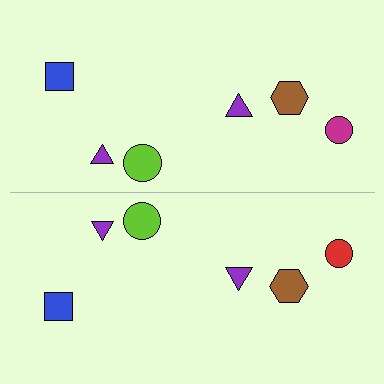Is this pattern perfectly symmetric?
No, the pattern is not perfectly symmetric. The red circle on the bottom side breaks the symmetry — its mirror counterpart is magenta.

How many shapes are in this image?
There are 12 shapes in this image.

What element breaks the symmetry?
The red circle on the bottom side breaks the symmetry — its mirror counterpart is magenta.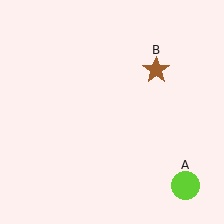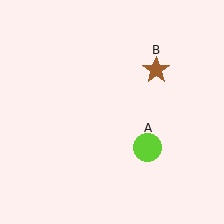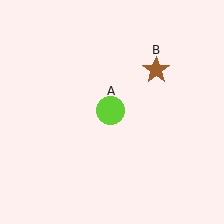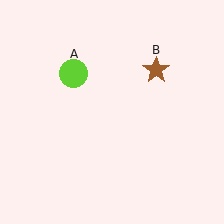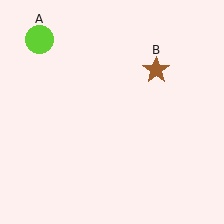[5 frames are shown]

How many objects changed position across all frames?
1 object changed position: lime circle (object A).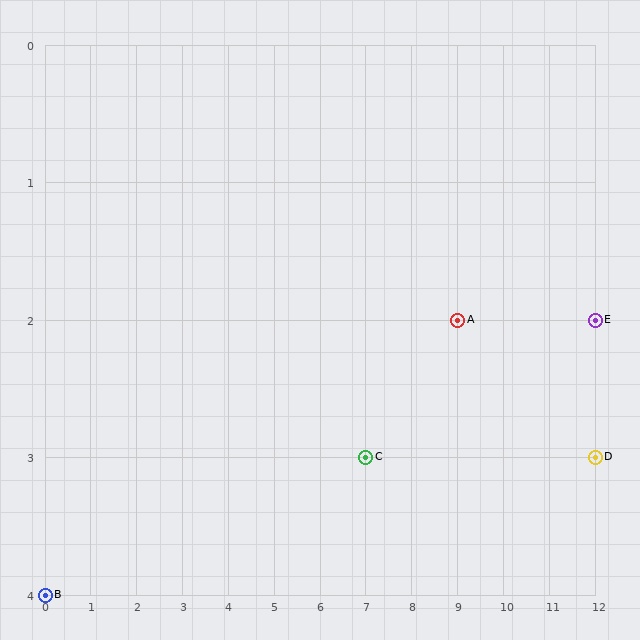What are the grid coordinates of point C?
Point C is at grid coordinates (7, 3).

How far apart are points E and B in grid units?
Points E and B are 12 columns and 2 rows apart (about 12.2 grid units diagonally).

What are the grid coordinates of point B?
Point B is at grid coordinates (0, 4).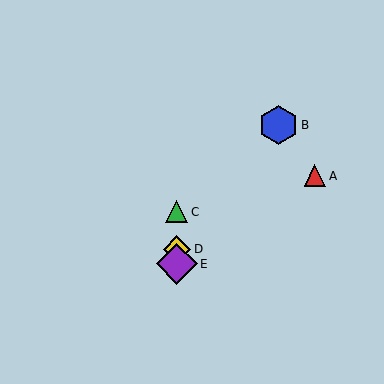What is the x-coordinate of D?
Object D is at x≈177.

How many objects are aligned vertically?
3 objects (C, D, E) are aligned vertically.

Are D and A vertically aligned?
No, D is at x≈177 and A is at x≈315.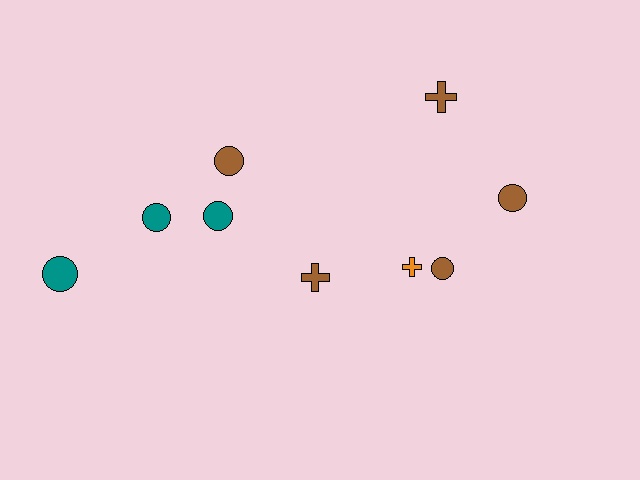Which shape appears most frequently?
Circle, with 6 objects.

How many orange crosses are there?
There is 1 orange cross.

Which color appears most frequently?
Brown, with 5 objects.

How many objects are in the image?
There are 9 objects.